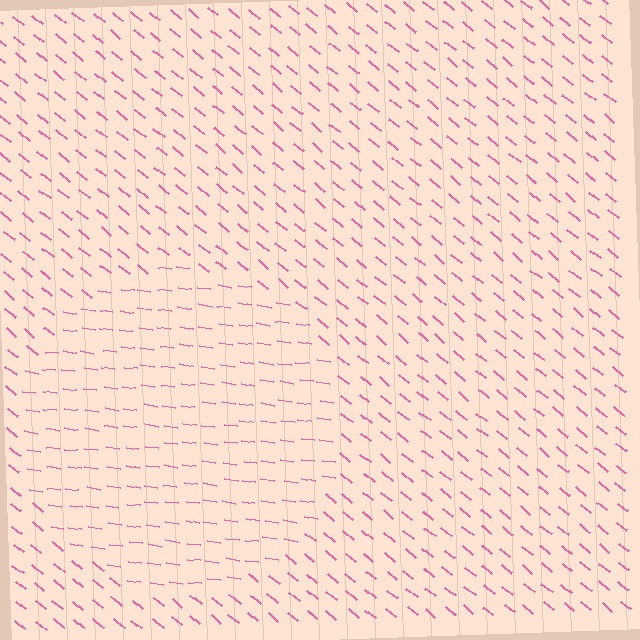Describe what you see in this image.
The image is filled with small pink line segments. A circle region in the image has lines oriented differently from the surrounding lines, creating a visible texture boundary.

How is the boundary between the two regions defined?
The boundary is defined purely by a change in line orientation (approximately 31 degrees difference). All lines are the same color and thickness.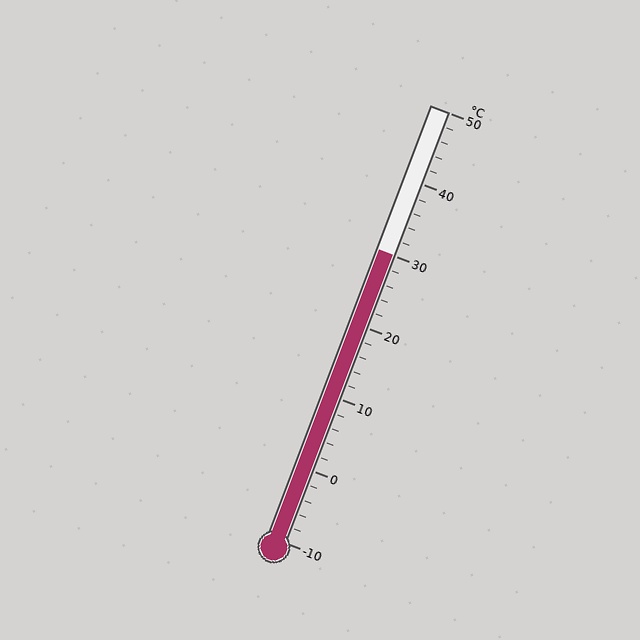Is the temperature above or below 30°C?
The temperature is at 30°C.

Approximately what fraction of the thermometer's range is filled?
The thermometer is filled to approximately 65% of its range.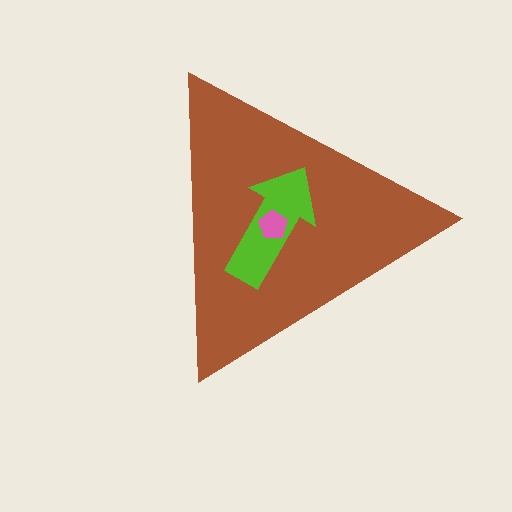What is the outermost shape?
The brown triangle.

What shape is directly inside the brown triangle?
The lime arrow.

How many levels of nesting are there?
3.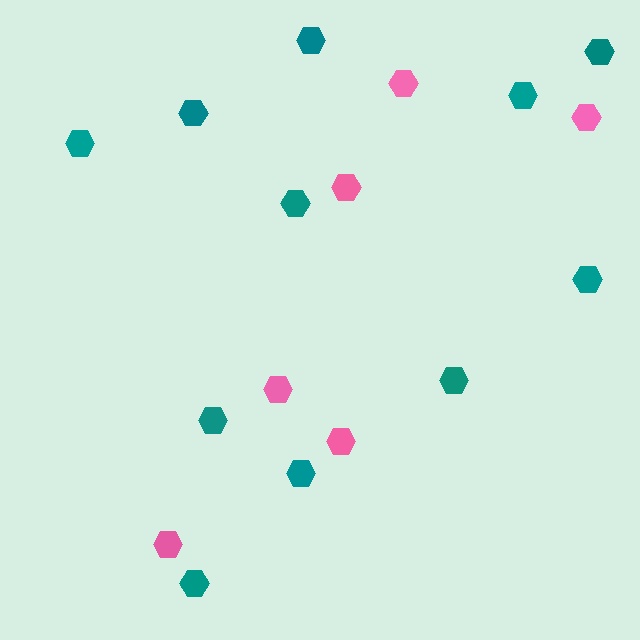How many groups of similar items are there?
There are 2 groups: one group of pink hexagons (6) and one group of teal hexagons (11).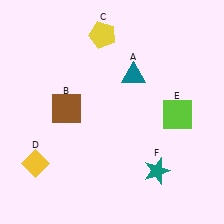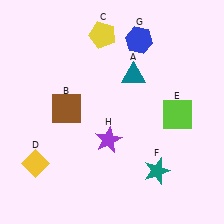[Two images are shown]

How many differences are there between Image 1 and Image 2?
There are 2 differences between the two images.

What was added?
A blue hexagon (G), a purple star (H) were added in Image 2.